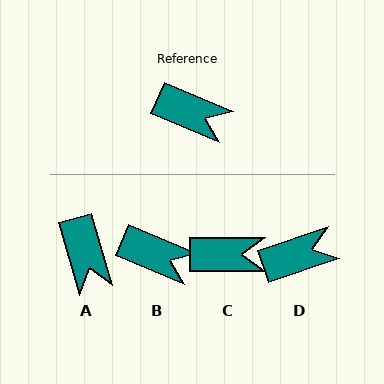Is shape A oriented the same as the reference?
No, it is off by about 51 degrees.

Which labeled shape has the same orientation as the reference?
B.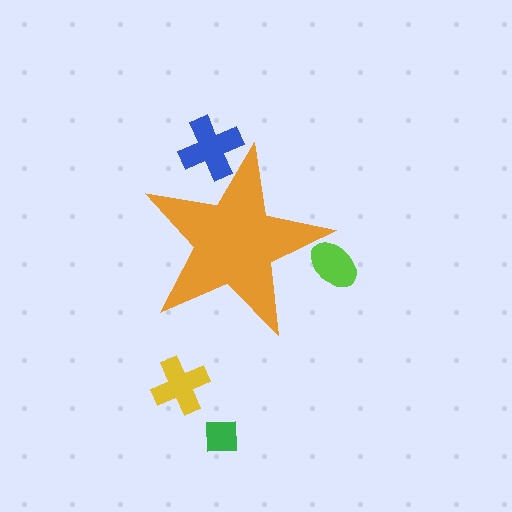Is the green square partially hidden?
No, the green square is fully visible.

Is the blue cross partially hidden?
Yes, the blue cross is partially hidden behind the orange star.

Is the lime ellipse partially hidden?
Yes, the lime ellipse is partially hidden behind the orange star.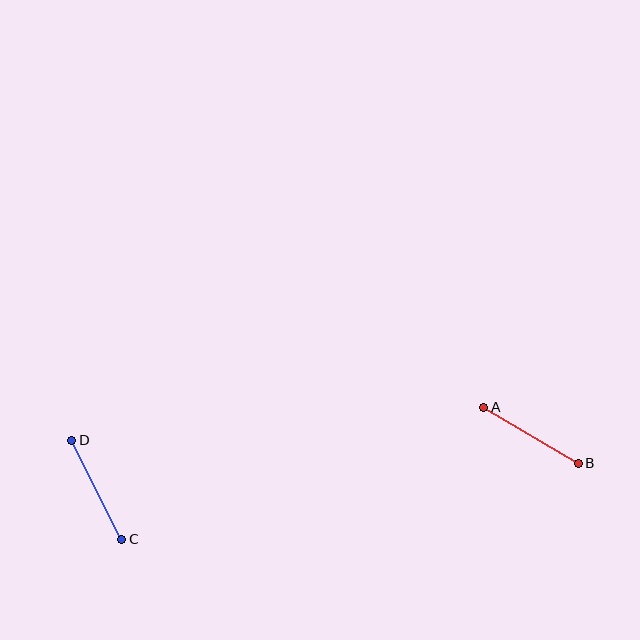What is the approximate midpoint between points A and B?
The midpoint is at approximately (531, 435) pixels.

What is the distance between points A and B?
The distance is approximately 109 pixels.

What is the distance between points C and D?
The distance is approximately 111 pixels.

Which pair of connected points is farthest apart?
Points C and D are farthest apart.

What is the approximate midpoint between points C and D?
The midpoint is at approximately (97, 490) pixels.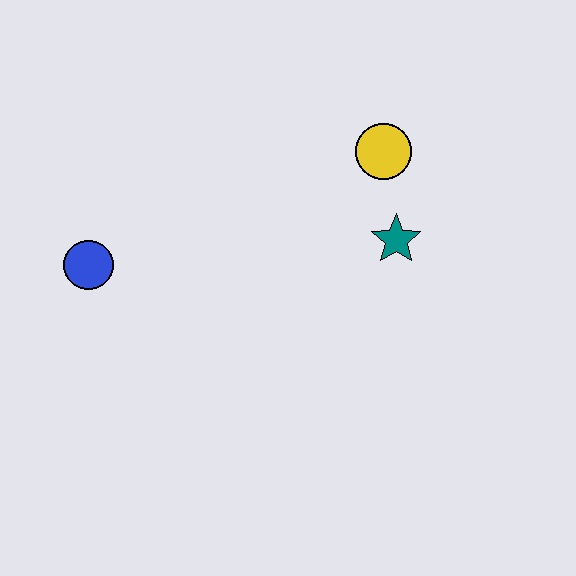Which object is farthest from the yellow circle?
The blue circle is farthest from the yellow circle.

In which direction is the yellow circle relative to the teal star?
The yellow circle is above the teal star.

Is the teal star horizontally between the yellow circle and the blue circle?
No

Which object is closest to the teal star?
The yellow circle is closest to the teal star.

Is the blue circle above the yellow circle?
No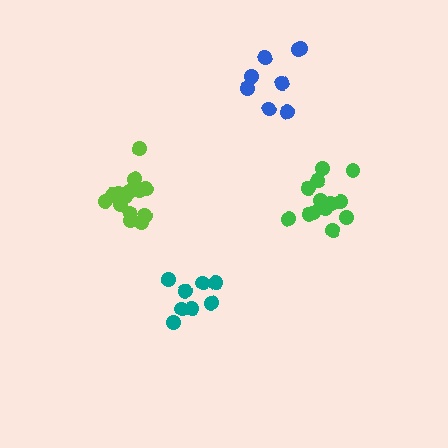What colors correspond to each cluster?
The clusters are colored: teal, green, lime, blue.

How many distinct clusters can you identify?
There are 4 distinct clusters.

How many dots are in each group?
Group 1: 8 dots, Group 2: 13 dots, Group 3: 14 dots, Group 4: 8 dots (43 total).